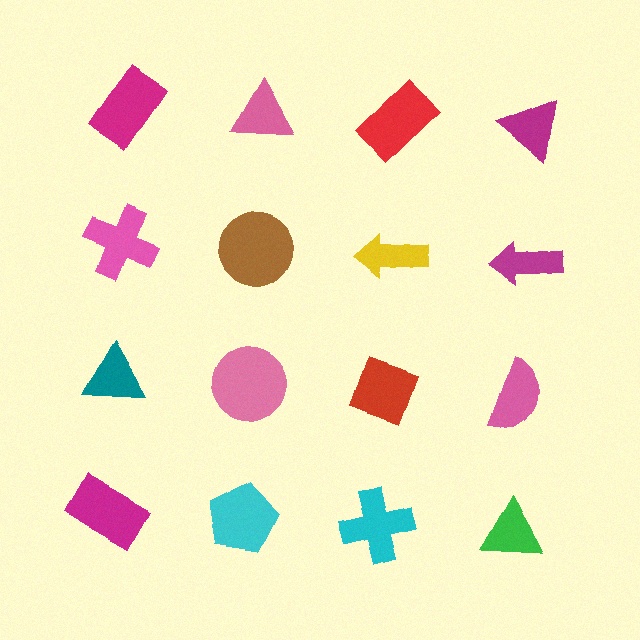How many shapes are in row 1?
4 shapes.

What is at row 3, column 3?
A red diamond.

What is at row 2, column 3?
A yellow arrow.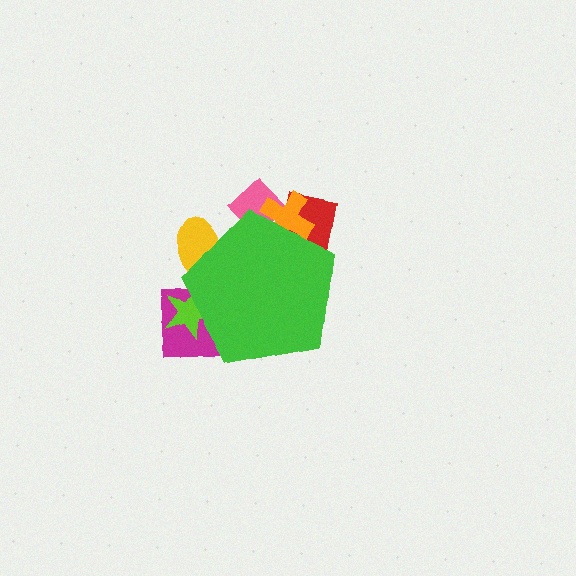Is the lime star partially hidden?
Yes, the lime star is partially hidden behind the green pentagon.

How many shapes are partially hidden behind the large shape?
6 shapes are partially hidden.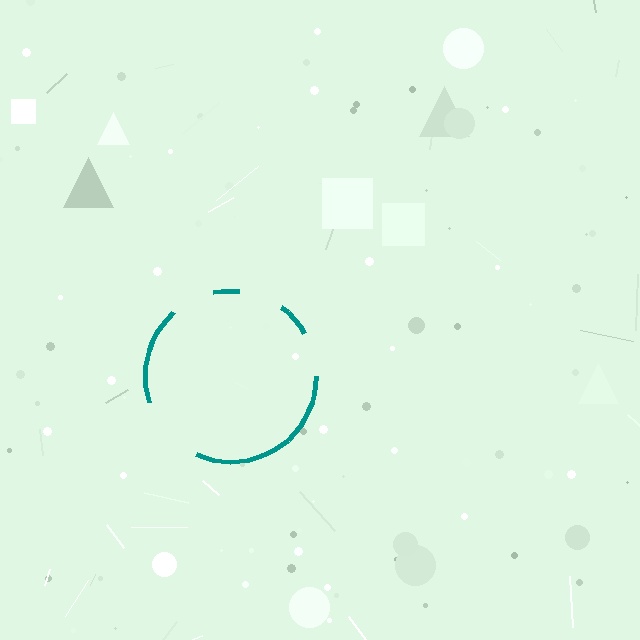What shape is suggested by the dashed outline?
The dashed outline suggests a circle.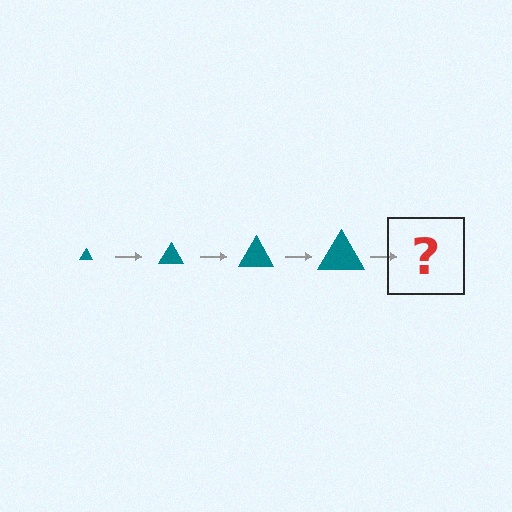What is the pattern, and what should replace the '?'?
The pattern is that the triangle gets progressively larger each step. The '?' should be a teal triangle, larger than the previous one.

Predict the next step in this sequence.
The next step is a teal triangle, larger than the previous one.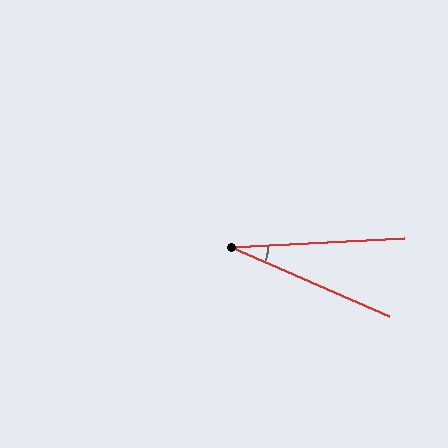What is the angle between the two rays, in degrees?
Approximately 26 degrees.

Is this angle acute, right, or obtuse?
It is acute.